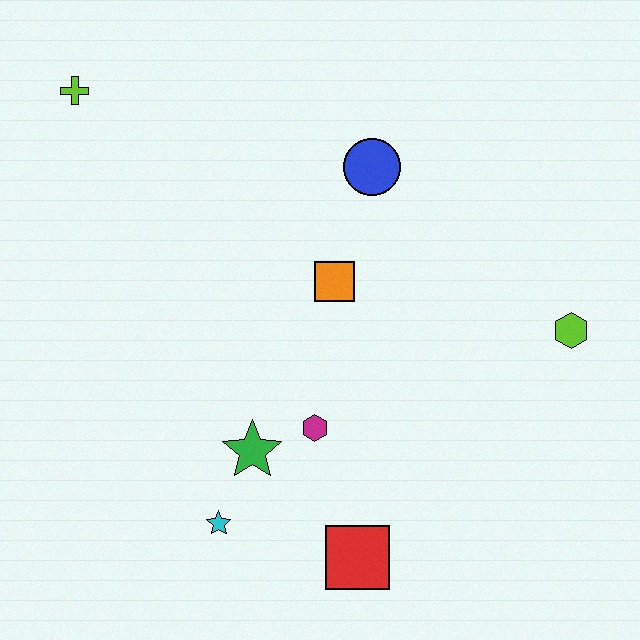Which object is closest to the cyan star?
The green star is closest to the cyan star.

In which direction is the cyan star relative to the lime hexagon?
The cyan star is to the left of the lime hexagon.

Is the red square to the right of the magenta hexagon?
Yes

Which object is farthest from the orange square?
The lime cross is farthest from the orange square.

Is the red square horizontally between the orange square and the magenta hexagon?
No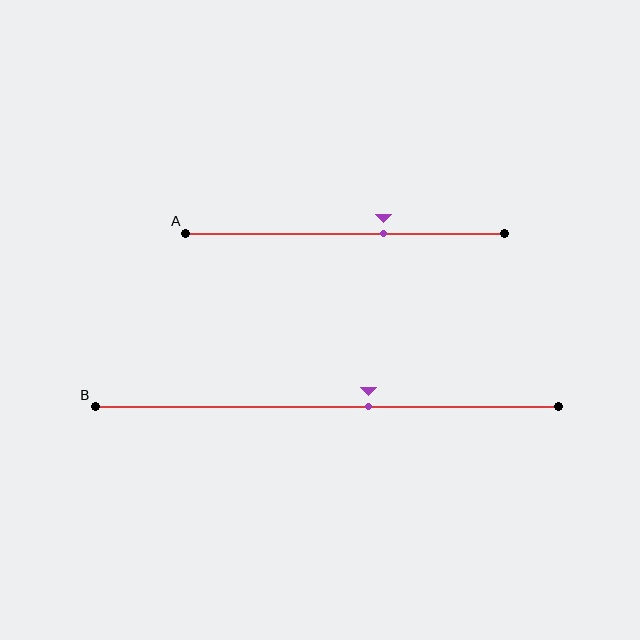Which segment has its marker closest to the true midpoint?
Segment B has its marker closest to the true midpoint.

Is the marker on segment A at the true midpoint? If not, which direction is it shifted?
No, the marker on segment A is shifted to the right by about 12% of the segment length.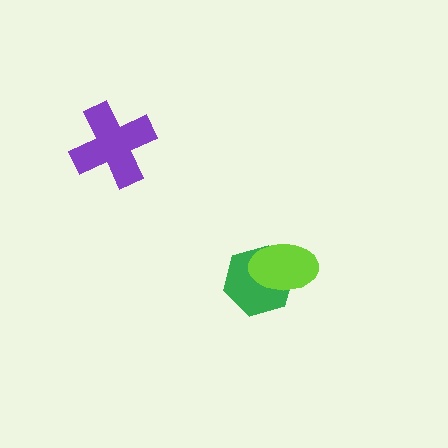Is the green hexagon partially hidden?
Yes, it is partially covered by another shape.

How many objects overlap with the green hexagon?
1 object overlaps with the green hexagon.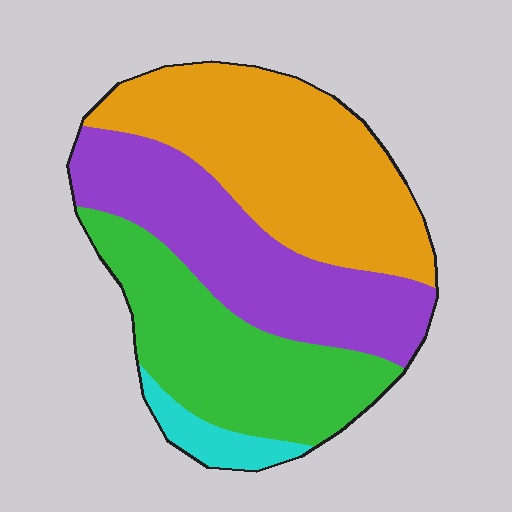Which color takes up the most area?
Orange, at roughly 35%.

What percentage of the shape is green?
Green covers 28% of the shape.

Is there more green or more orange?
Orange.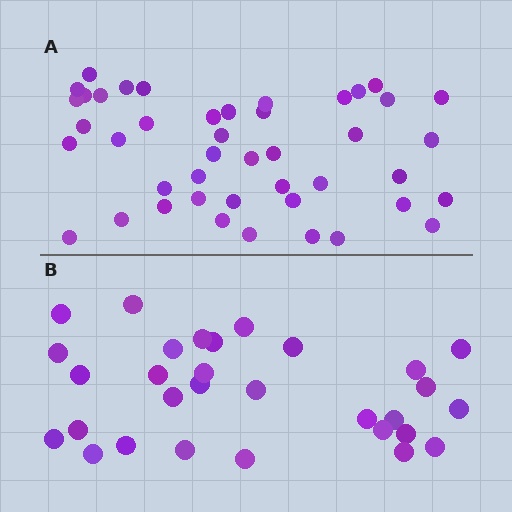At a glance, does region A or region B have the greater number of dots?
Region A (the top region) has more dots.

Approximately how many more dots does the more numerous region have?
Region A has approximately 15 more dots than region B.